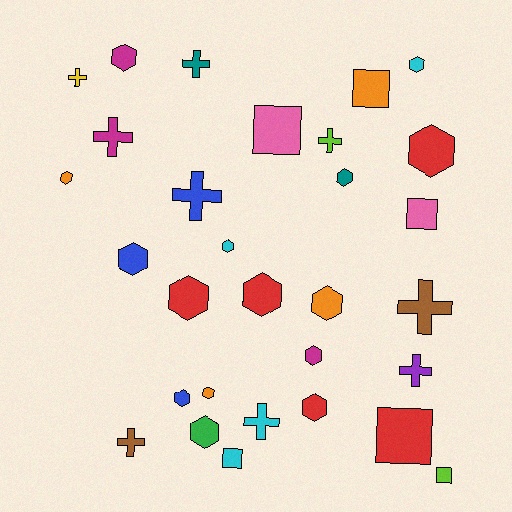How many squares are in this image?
There are 6 squares.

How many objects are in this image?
There are 30 objects.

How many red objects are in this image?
There are 5 red objects.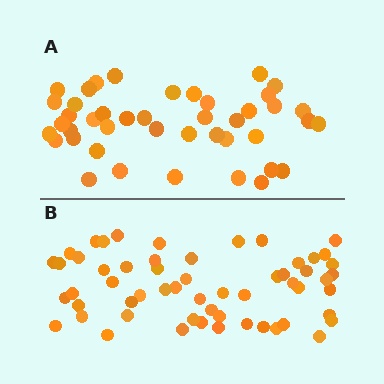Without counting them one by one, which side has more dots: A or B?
Region B (the bottom region) has more dots.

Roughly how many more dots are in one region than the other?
Region B has approximately 15 more dots than region A.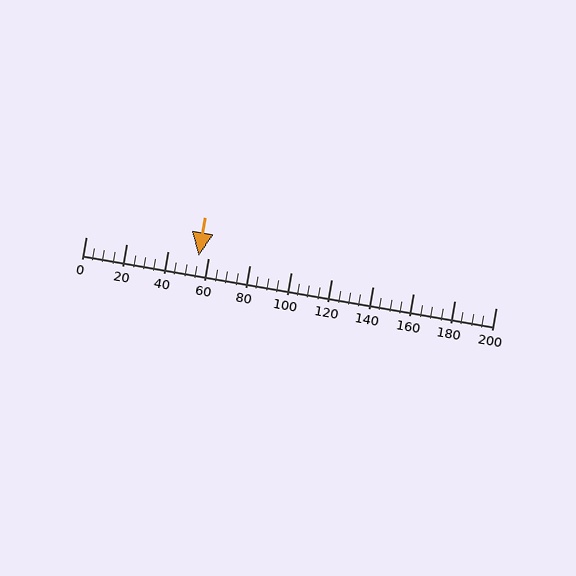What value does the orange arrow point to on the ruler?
The orange arrow points to approximately 55.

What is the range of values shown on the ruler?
The ruler shows values from 0 to 200.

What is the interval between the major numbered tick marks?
The major tick marks are spaced 20 units apart.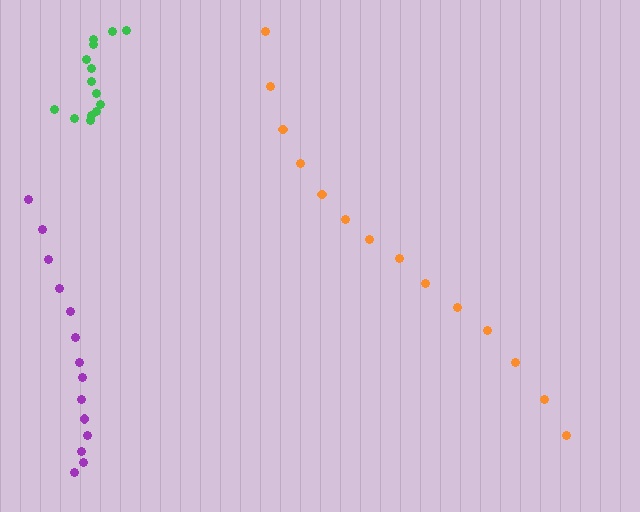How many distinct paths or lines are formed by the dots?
There are 3 distinct paths.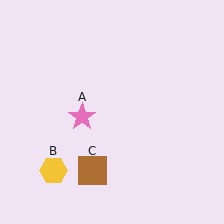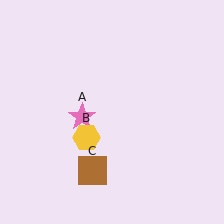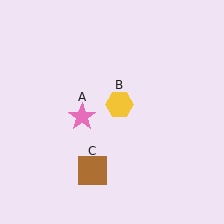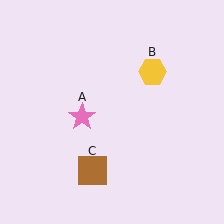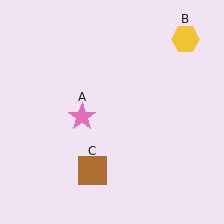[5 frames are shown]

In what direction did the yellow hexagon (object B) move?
The yellow hexagon (object B) moved up and to the right.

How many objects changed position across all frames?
1 object changed position: yellow hexagon (object B).